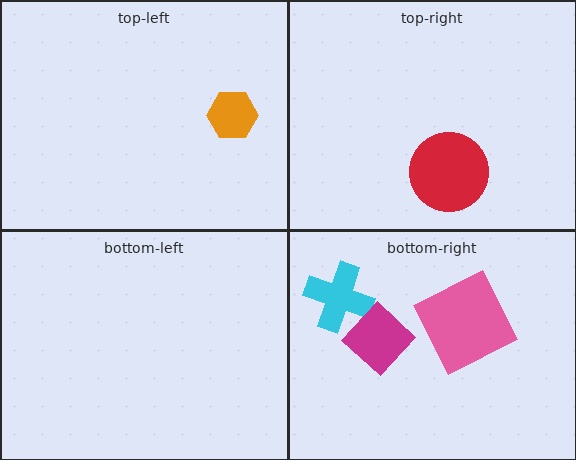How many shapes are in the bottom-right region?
3.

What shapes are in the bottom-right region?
The cyan cross, the pink square, the magenta diamond.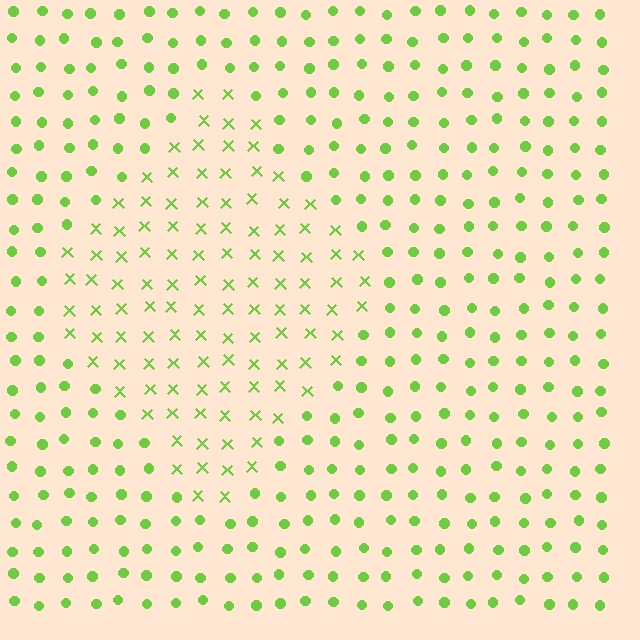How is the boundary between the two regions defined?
The boundary is defined by a change in element shape: X marks inside vs. circles outside. All elements share the same color and spacing.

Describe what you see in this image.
The image is filled with small lime elements arranged in a uniform grid. A diamond-shaped region contains X marks, while the surrounding area contains circles. The boundary is defined purely by the change in element shape.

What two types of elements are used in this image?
The image uses X marks inside the diamond region and circles outside it.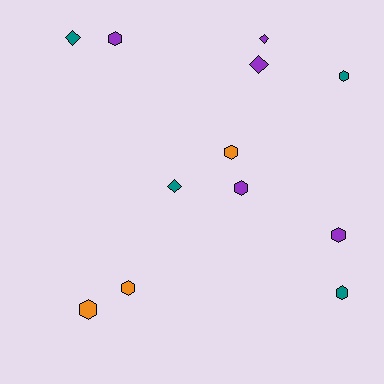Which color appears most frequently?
Purple, with 5 objects.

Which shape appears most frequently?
Hexagon, with 8 objects.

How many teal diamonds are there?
There are 2 teal diamonds.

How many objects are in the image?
There are 12 objects.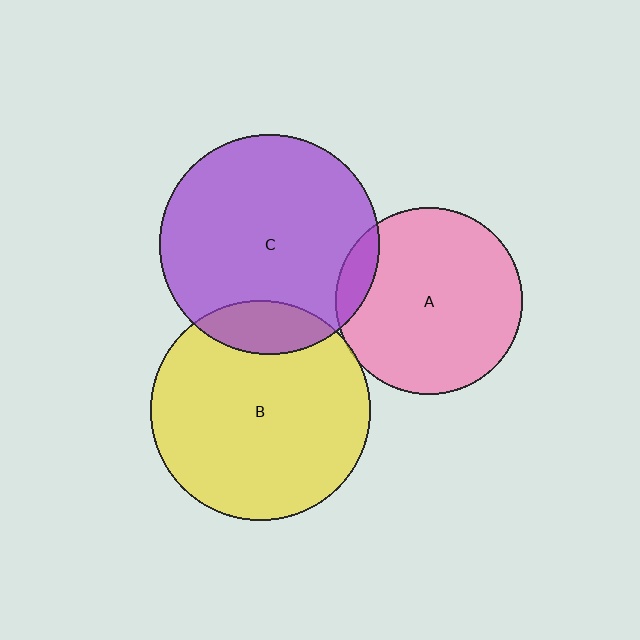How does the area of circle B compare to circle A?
Approximately 1.4 times.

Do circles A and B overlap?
Yes.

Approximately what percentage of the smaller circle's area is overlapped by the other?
Approximately 5%.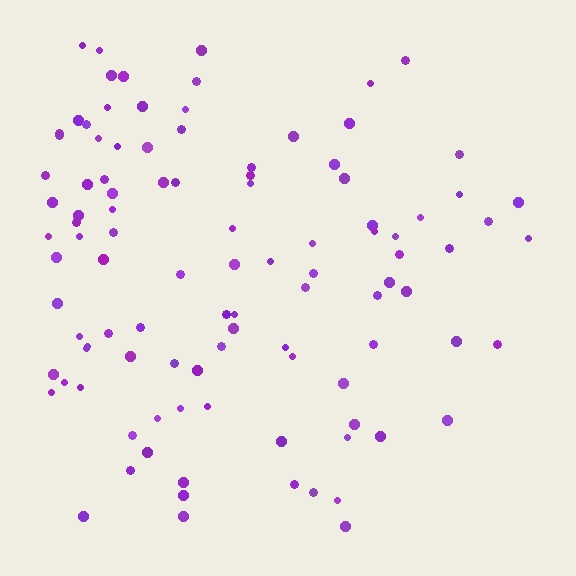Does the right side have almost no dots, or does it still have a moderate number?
Still a moderate number, just noticeably fewer than the left.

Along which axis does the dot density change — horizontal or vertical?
Horizontal.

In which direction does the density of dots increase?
From right to left, with the left side densest.